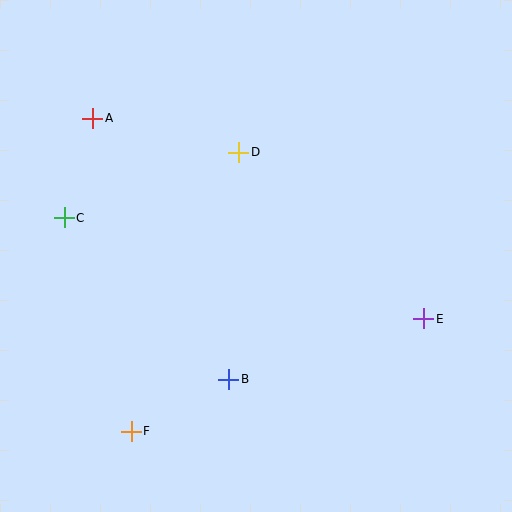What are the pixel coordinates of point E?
Point E is at (424, 319).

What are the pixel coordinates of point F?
Point F is at (131, 431).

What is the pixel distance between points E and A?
The distance between E and A is 387 pixels.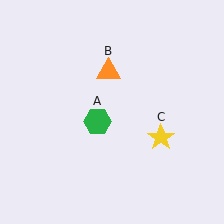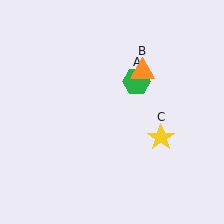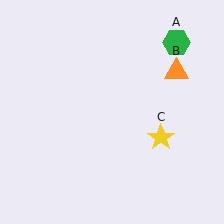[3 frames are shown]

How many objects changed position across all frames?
2 objects changed position: green hexagon (object A), orange triangle (object B).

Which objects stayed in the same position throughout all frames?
Yellow star (object C) remained stationary.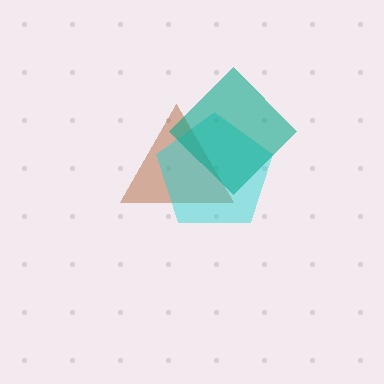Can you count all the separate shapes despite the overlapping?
Yes, there are 3 separate shapes.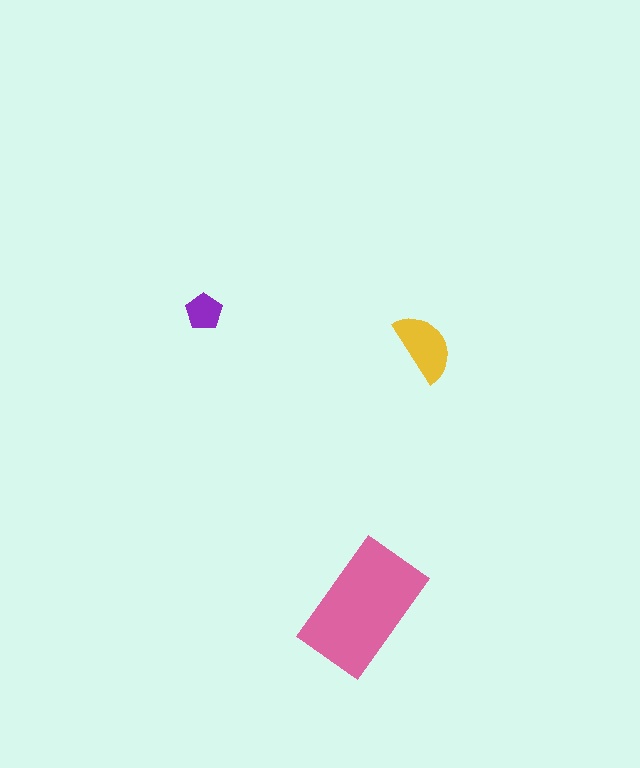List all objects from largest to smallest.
The pink rectangle, the yellow semicircle, the purple pentagon.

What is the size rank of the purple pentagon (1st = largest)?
3rd.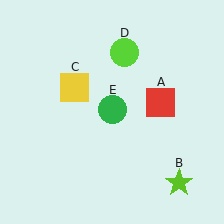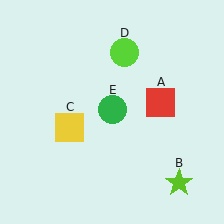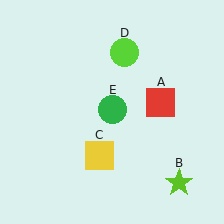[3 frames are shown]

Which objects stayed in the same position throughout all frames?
Red square (object A) and lime star (object B) and lime circle (object D) and green circle (object E) remained stationary.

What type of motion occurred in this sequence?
The yellow square (object C) rotated counterclockwise around the center of the scene.